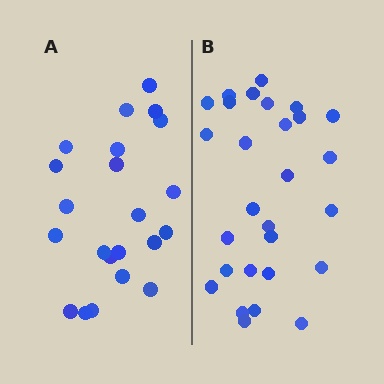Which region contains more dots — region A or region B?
Region B (the right region) has more dots.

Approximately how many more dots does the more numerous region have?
Region B has about 6 more dots than region A.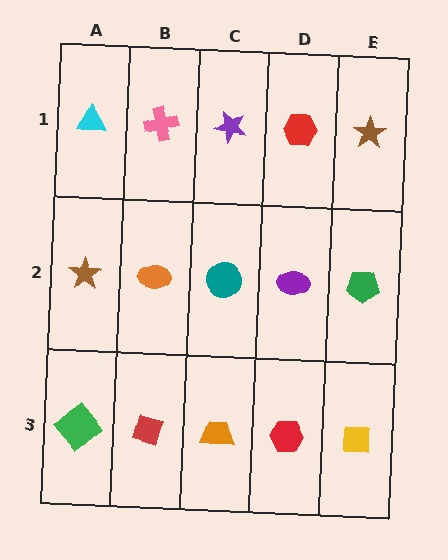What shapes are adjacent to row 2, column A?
A cyan triangle (row 1, column A), a green diamond (row 3, column A), an orange ellipse (row 2, column B).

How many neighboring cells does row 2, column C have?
4.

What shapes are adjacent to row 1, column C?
A teal circle (row 2, column C), a pink cross (row 1, column B), a red hexagon (row 1, column D).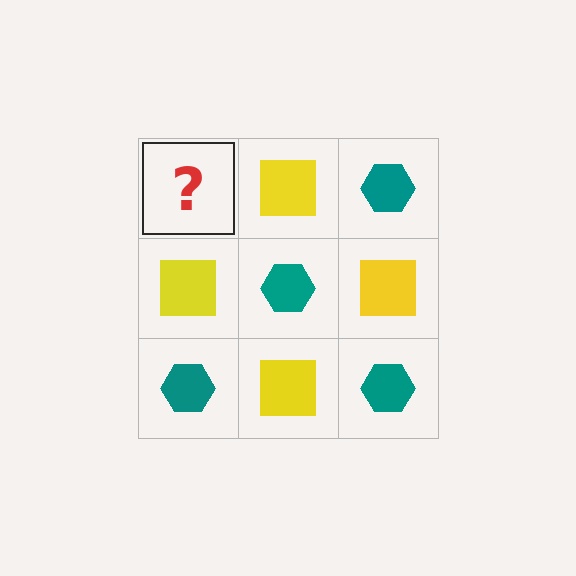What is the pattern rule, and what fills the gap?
The rule is that it alternates teal hexagon and yellow square in a checkerboard pattern. The gap should be filled with a teal hexagon.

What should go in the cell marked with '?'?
The missing cell should contain a teal hexagon.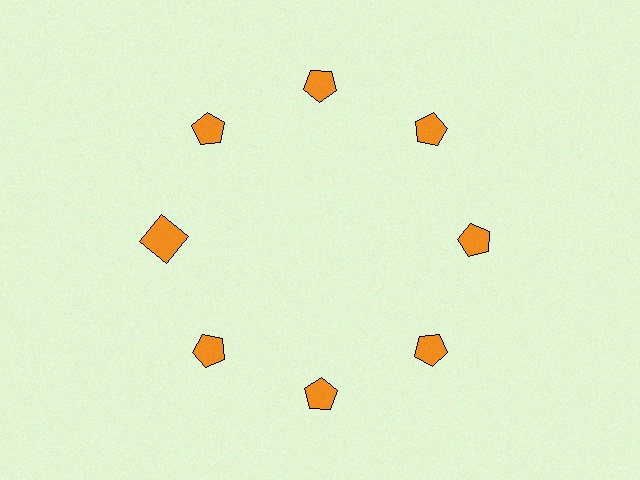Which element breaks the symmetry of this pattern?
The orange square at roughly the 9 o'clock position breaks the symmetry. All other shapes are orange pentagons.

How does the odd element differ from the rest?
It has a different shape: square instead of pentagon.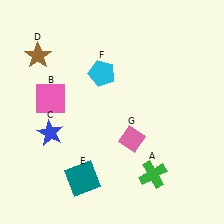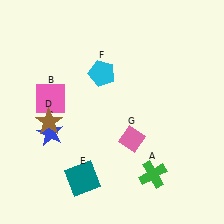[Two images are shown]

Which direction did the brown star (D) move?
The brown star (D) moved down.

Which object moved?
The brown star (D) moved down.